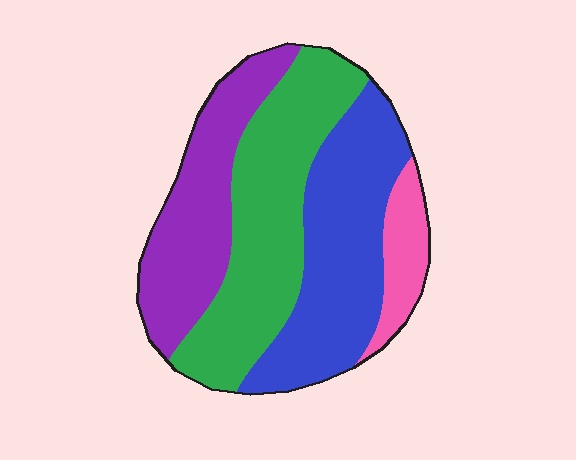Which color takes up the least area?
Pink, at roughly 10%.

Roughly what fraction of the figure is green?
Green covers roughly 35% of the figure.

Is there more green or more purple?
Green.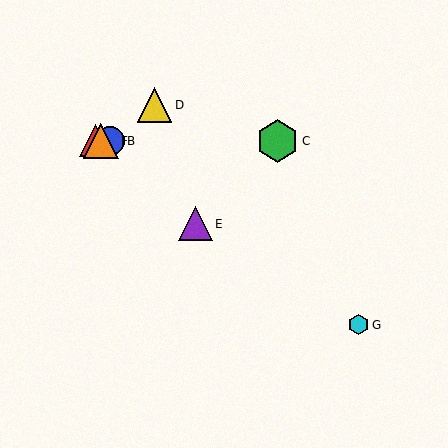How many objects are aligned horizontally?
4 objects (A, B, C, F) are aligned horizontally.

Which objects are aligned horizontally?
Objects A, B, C, F are aligned horizontally.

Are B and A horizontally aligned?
Yes, both are at y≈141.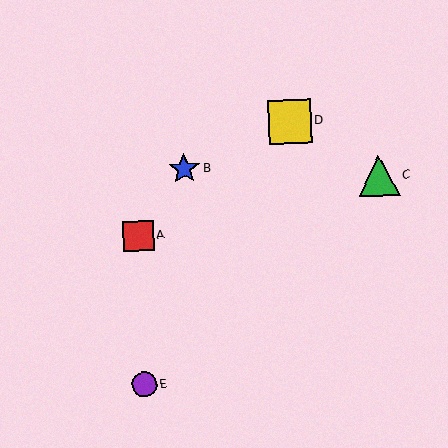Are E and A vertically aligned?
Yes, both are at x≈144.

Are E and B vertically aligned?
No, E is at x≈144 and B is at x≈184.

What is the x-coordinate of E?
Object E is at x≈144.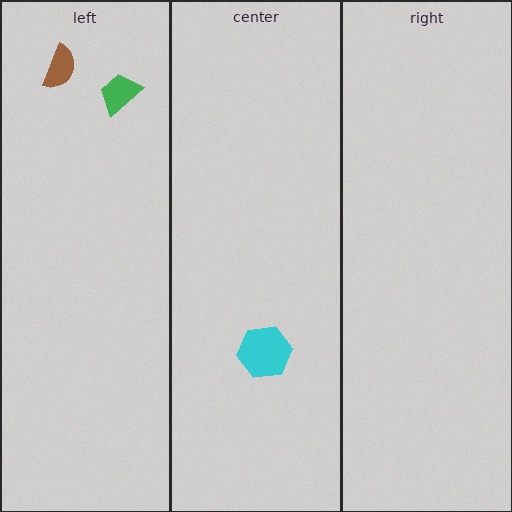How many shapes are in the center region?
1.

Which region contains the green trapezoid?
The left region.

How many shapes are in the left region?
2.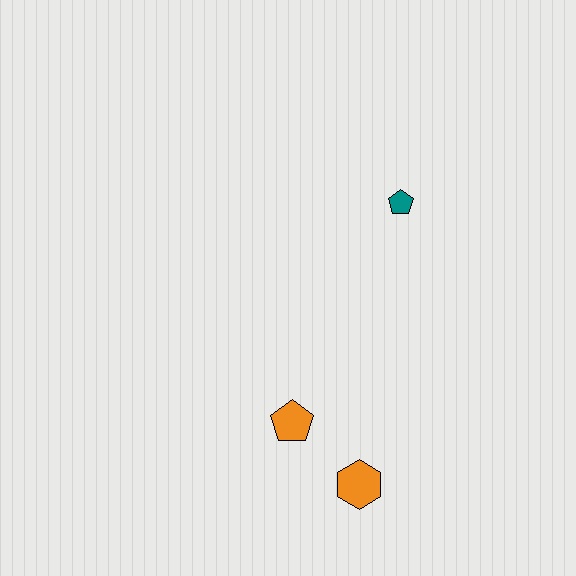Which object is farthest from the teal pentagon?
The orange hexagon is farthest from the teal pentagon.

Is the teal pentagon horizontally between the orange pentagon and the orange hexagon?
No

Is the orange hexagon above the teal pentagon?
No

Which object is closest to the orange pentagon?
The orange hexagon is closest to the orange pentagon.